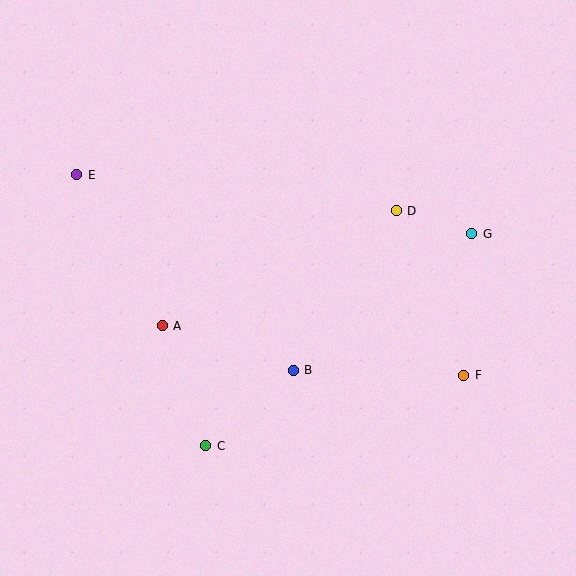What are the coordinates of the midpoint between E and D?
The midpoint between E and D is at (237, 193).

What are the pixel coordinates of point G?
Point G is at (472, 234).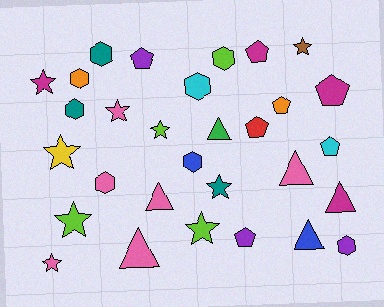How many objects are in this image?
There are 30 objects.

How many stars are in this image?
There are 9 stars.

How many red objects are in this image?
There is 1 red object.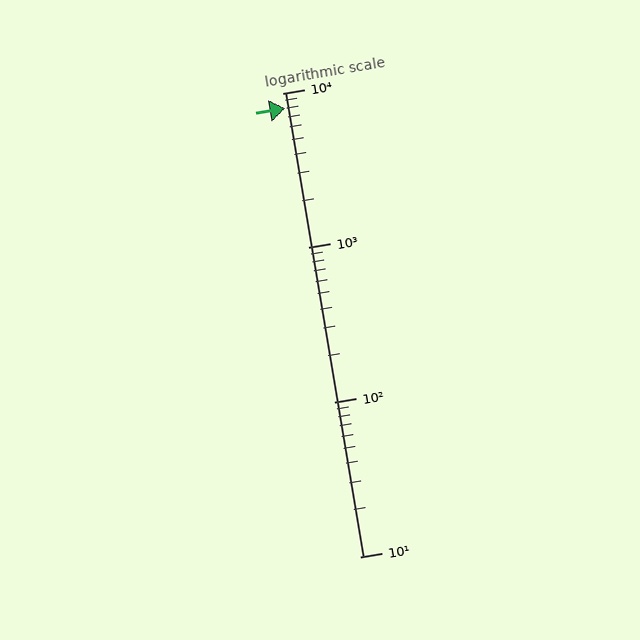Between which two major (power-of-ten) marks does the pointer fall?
The pointer is between 1000 and 10000.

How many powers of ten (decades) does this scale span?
The scale spans 3 decades, from 10 to 10000.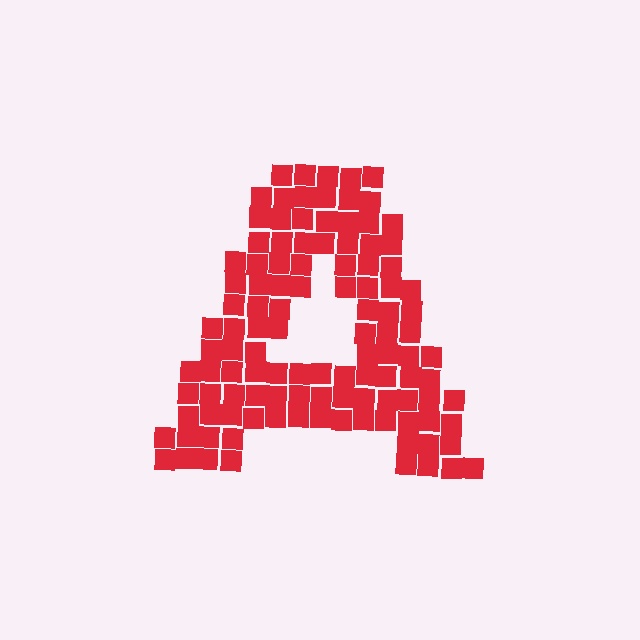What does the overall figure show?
The overall figure shows the letter A.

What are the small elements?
The small elements are squares.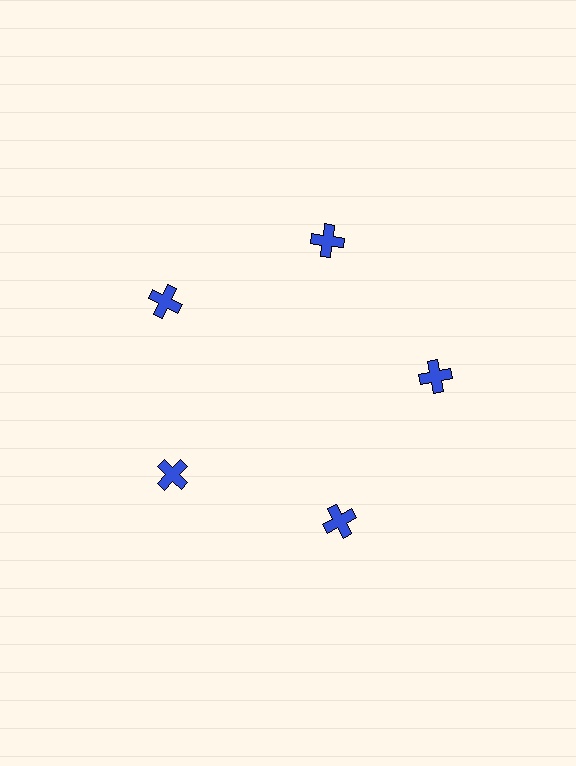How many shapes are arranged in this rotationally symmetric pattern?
There are 5 shapes, arranged in 5 groups of 1.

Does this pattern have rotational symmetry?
Yes, this pattern has 5-fold rotational symmetry. It looks the same after rotating 72 degrees around the center.